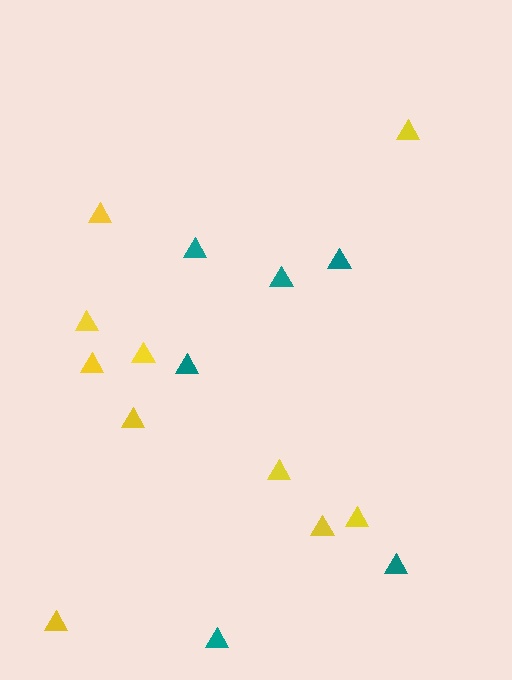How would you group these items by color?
There are 2 groups: one group of teal triangles (6) and one group of yellow triangles (10).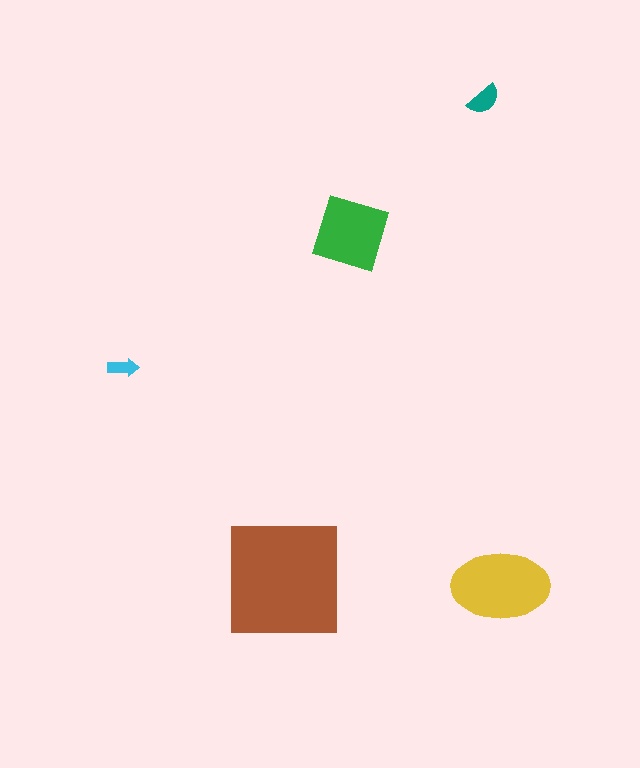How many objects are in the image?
There are 5 objects in the image.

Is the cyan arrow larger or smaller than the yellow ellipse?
Smaller.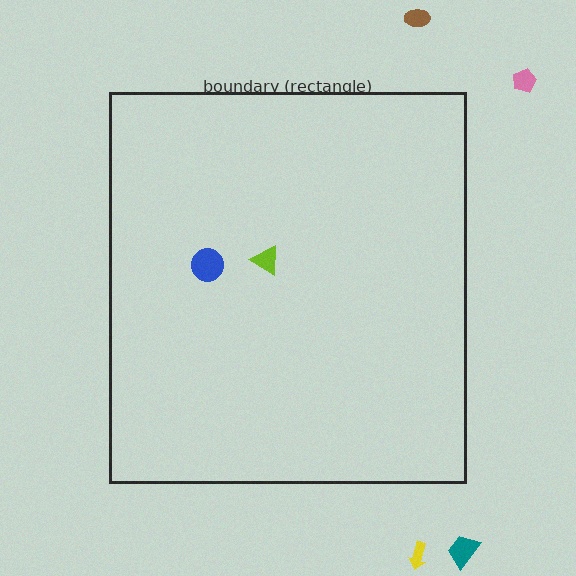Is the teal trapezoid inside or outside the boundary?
Outside.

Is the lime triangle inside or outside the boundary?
Inside.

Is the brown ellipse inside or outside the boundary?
Outside.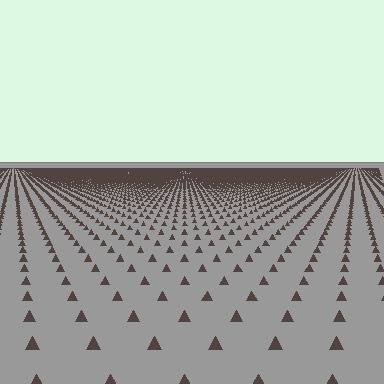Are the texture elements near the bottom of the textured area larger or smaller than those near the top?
Larger. Near the bottom, elements are closer to the viewer and appear at a bigger on-screen size.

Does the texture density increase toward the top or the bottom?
Density increases toward the top.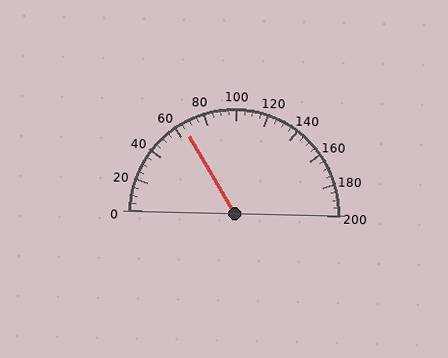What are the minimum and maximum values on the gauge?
The gauge ranges from 0 to 200.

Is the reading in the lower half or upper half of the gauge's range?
The reading is in the lower half of the range (0 to 200).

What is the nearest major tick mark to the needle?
The nearest major tick mark is 60.